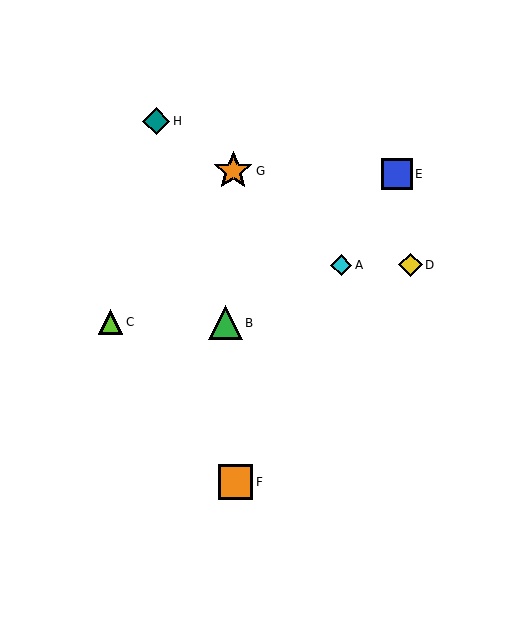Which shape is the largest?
The orange star (labeled G) is the largest.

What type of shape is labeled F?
Shape F is an orange square.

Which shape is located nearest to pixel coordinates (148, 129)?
The teal diamond (labeled H) at (156, 121) is nearest to that location.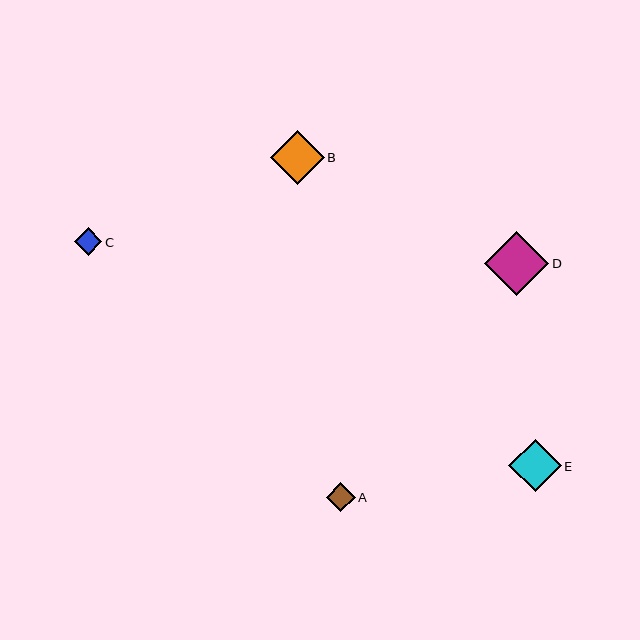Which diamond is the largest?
Diamond D is the largest with a size of approximately 64 pixels.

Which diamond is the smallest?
Diamond C is the smallest with a size of approximately 27 pixels.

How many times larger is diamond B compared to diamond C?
Diamond B is approximately 2.0 times the size of diamond C.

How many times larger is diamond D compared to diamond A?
Diamond D is approximately 2.2 times the size of diamond A.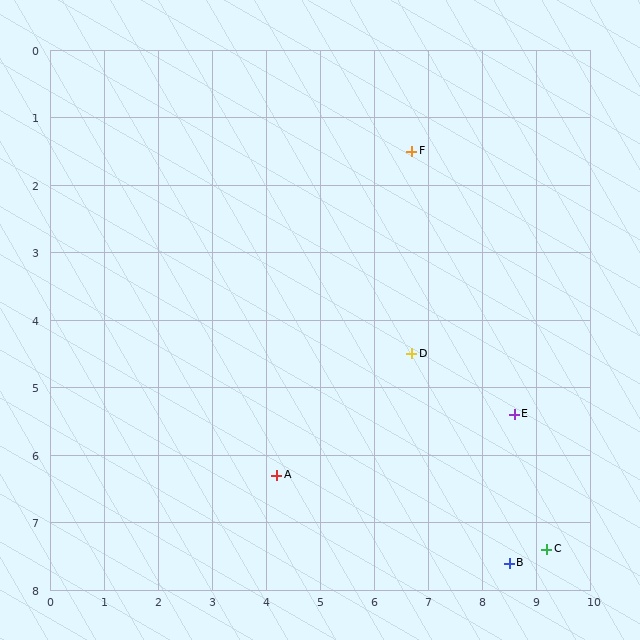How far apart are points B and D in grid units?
Points B and D are about 3.6 grid units apart.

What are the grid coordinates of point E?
Point E is at approximately (8.6, 5.4).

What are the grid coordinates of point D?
Point D is at approximately (6.7, 4.5).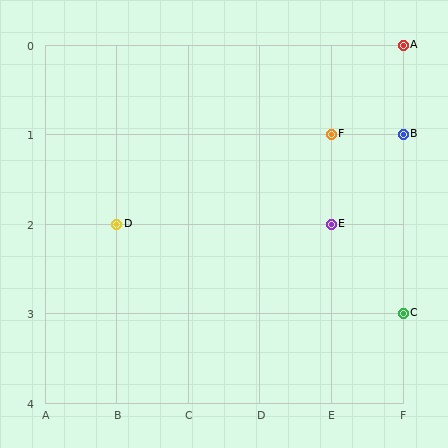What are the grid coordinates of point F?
Point F is at grid coordinates (E, 1).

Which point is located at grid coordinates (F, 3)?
Point C is at (F, 3).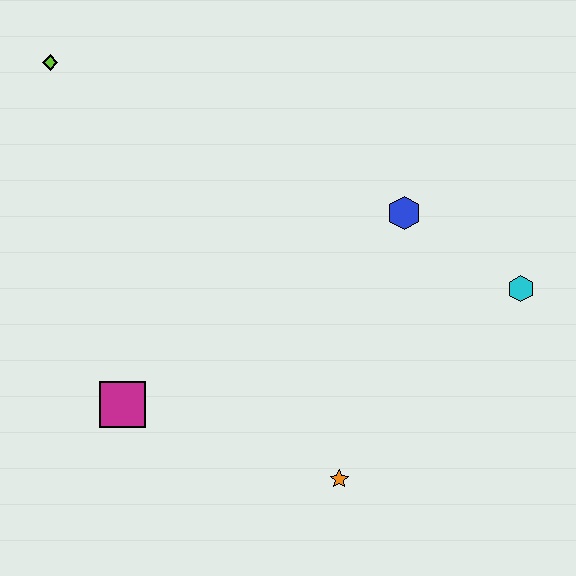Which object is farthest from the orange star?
The lime diamond is farthest from the orange star.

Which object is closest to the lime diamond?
The magenta square is closest to the lime diamond.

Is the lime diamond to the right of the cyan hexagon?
No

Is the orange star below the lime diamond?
Yes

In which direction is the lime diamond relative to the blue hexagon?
The lime diamond is to the left of the blue hexagon.